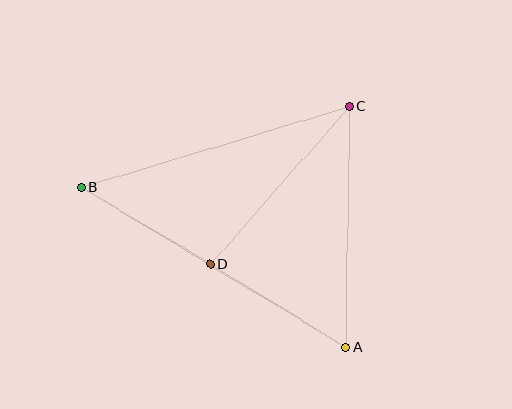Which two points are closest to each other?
Points B and D are closest to each other.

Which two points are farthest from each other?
Points A and B are farthest from each other.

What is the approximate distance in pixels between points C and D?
The distance between C and D is approximately 210 pixels.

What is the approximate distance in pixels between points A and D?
The distance between A and D is approximately 159 pixels.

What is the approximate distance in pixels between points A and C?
The distance between A and C is approximately 241 pixels.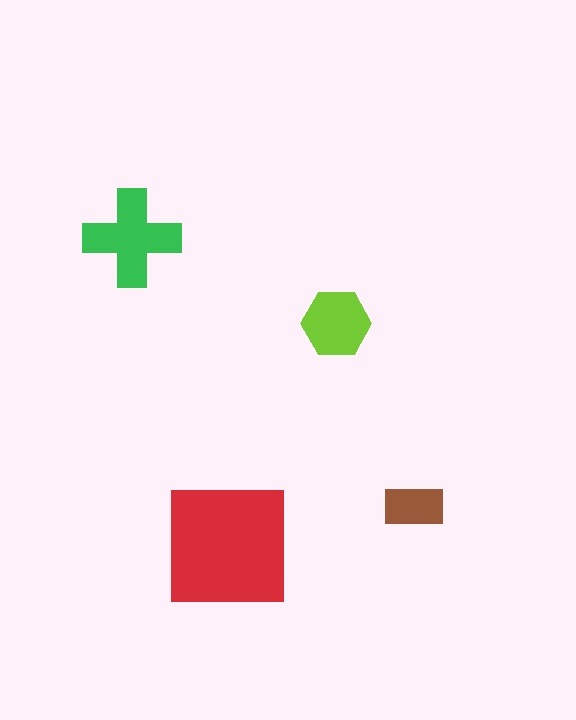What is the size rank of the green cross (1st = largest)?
2nd.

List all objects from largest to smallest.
The red square, the green cross, the lime hexagon, the brown rectangle.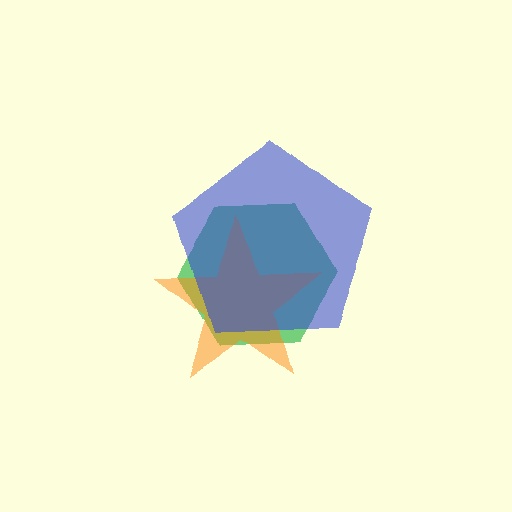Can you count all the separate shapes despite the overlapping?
Yes, there are 3 separate shapes.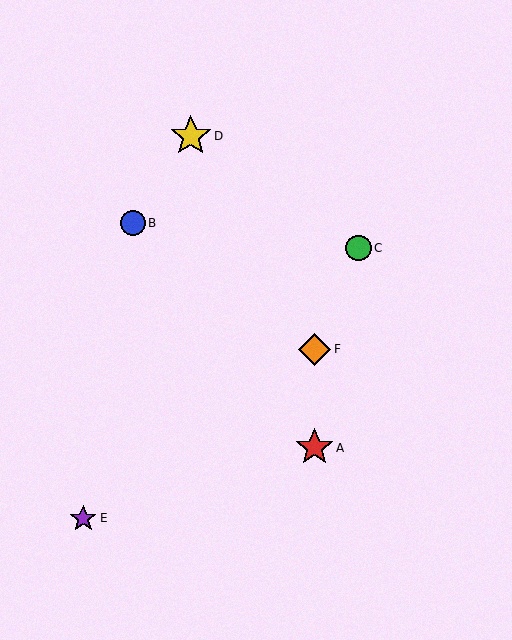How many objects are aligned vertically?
2 objects (A, F) are aligned vertically.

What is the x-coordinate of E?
Object E is at x≈83.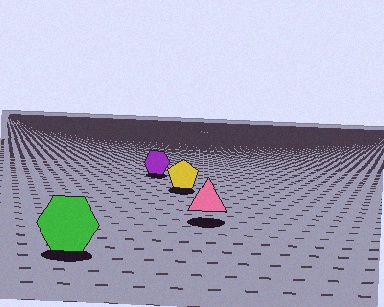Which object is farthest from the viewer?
The purple hexagon is farthest from the viewer. It appears smaller and the ground texture around it is denser.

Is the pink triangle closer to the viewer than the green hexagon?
No. The green hexagon is closer — you can tell from the texture gradient: the ground texture is coarser near it.